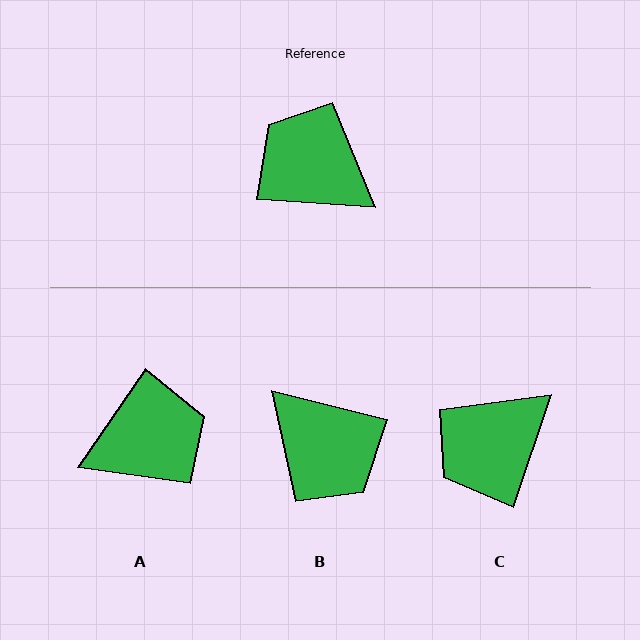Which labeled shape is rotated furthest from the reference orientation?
B, about 170 degrees away.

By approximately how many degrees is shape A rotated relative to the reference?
Approximately 120 degrees clockwise.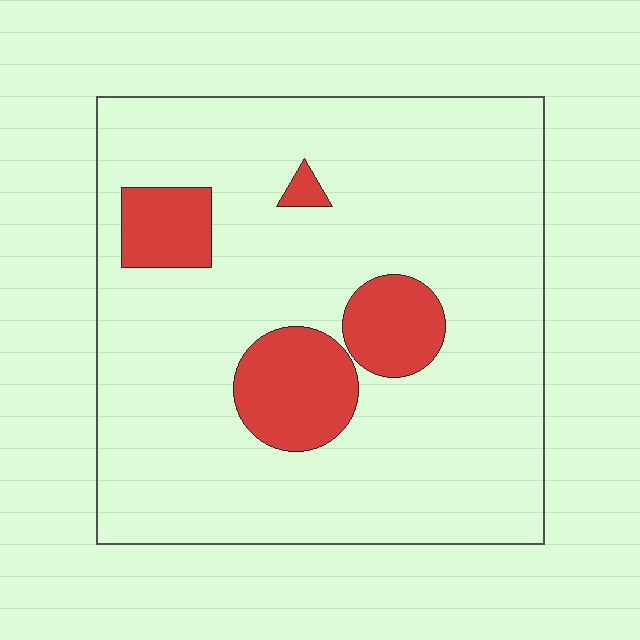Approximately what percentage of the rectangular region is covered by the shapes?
Approximately 15%.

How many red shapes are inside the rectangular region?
4.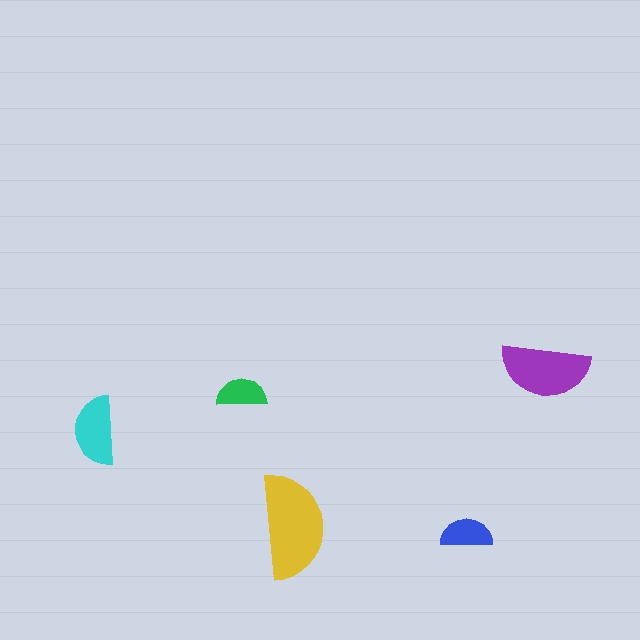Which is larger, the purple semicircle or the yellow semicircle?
The yellow one.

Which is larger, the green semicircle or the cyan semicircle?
The cyan one.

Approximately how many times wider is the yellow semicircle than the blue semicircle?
About 2 times wider.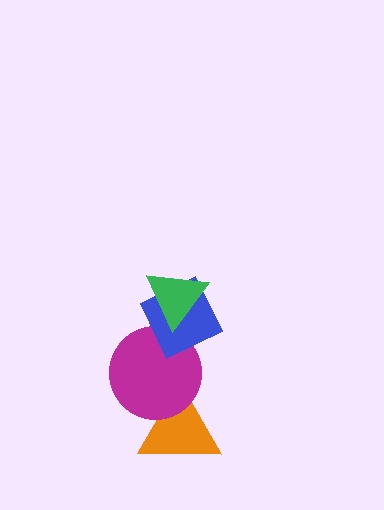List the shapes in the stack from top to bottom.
From top to bottom: the green triangle, the blue diamond, the magenta circle, the orange triangle.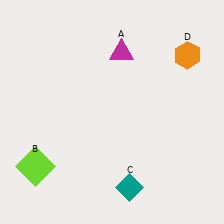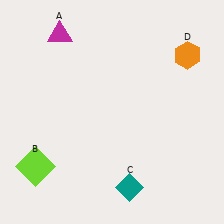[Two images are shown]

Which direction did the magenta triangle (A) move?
The magenta triangle (A) moved left.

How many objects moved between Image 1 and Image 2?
1 object moved between the two images.